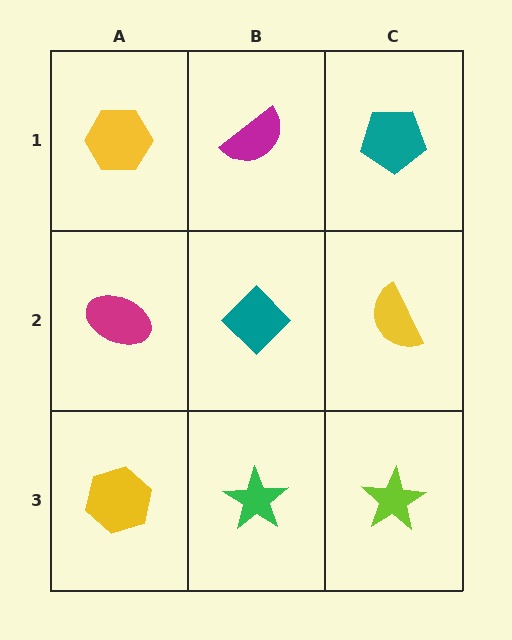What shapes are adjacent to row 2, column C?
A teal pentagon (row 1, column C), a lime star (row 3, column C), a teal diamond (row 2, column B).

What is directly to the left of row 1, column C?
A magenta semicircle.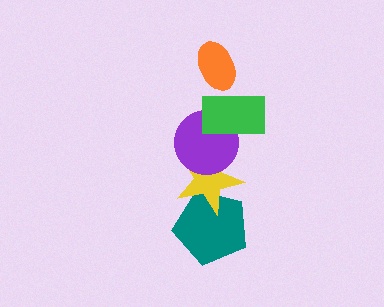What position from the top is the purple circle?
The purple circle is 3rd from the top.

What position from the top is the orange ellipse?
The orange ellipse is 1st from the top.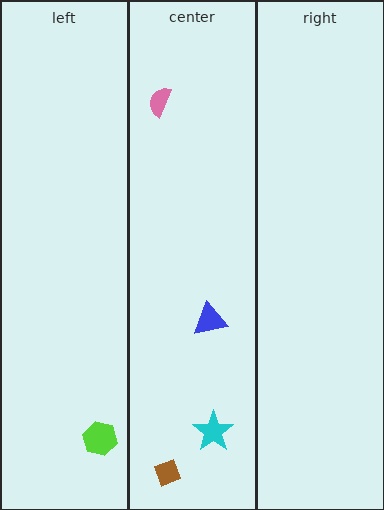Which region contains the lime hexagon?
The left region.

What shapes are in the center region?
The brown diamond, the cyan star, the pink semicircle, the blue triangle.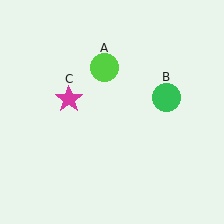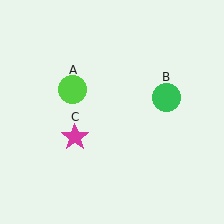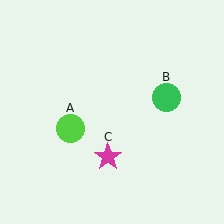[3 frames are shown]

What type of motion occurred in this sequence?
The lime circle (object A), magenta star (object C) rotated counterclockwise around the center of the scene.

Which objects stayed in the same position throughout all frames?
Green circle (object B) remained stationary.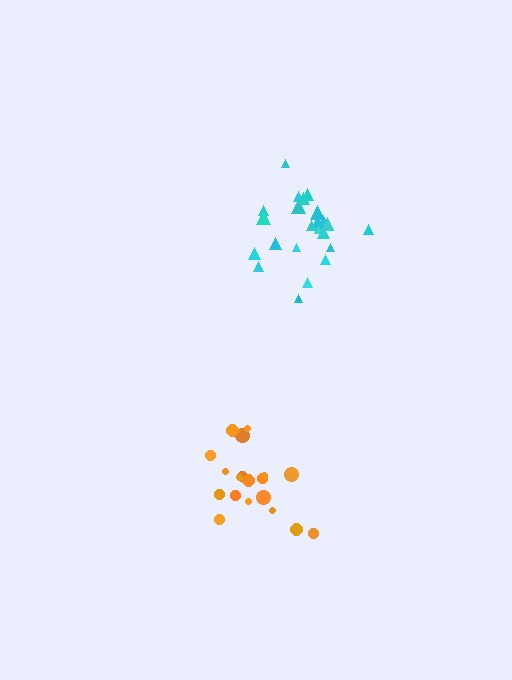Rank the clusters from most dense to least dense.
cyan, orange.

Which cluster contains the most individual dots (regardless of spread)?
Cyan (24).